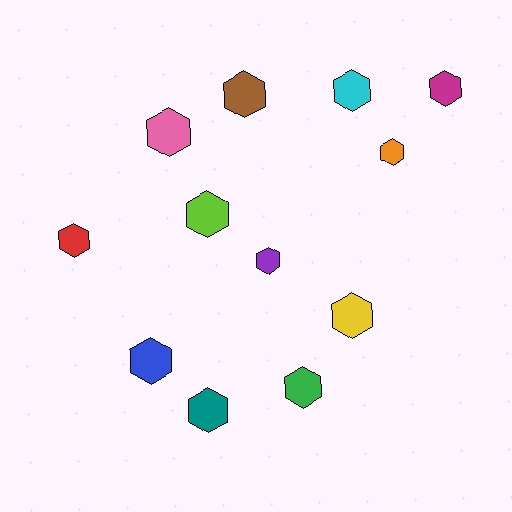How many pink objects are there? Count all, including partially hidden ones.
There is 1 pink object.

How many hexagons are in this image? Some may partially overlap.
There are 12 hexagons.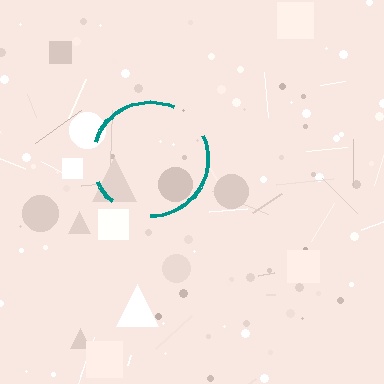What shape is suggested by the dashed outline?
The dashed outline suggests a circle.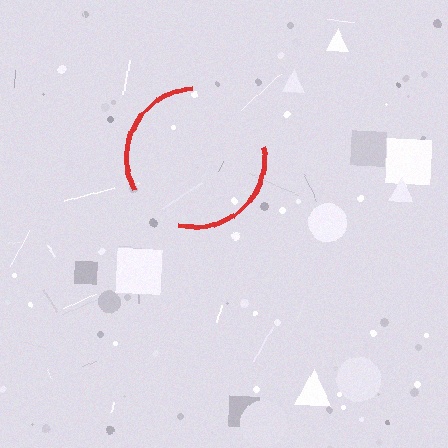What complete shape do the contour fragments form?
The contour fragments form a circle.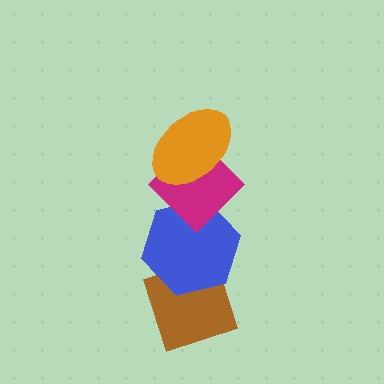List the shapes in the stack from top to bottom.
From top to bottom: the orange ellipse, the magenta diamond, the blue hexagon, the brown diamond.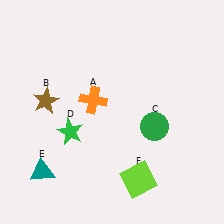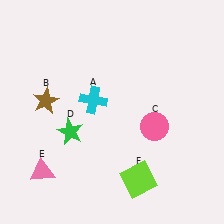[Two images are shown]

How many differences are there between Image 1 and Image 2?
There are 3 differences between the two images.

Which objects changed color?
A changed from orange to cyan. C changed from green to pink. E changed from teal to pink.